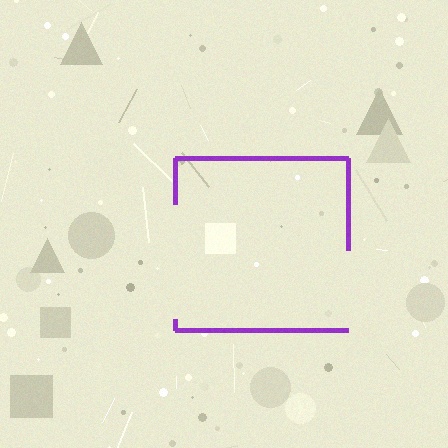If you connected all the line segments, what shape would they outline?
They would outline a square.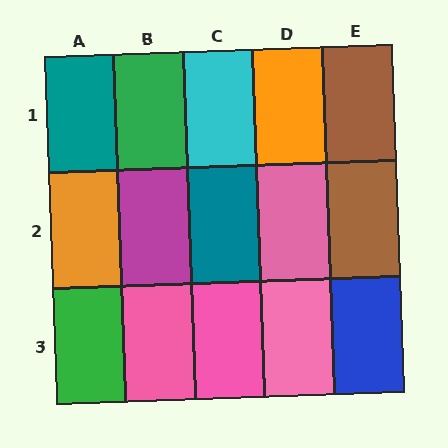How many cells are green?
2 cells are green.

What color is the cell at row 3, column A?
Green.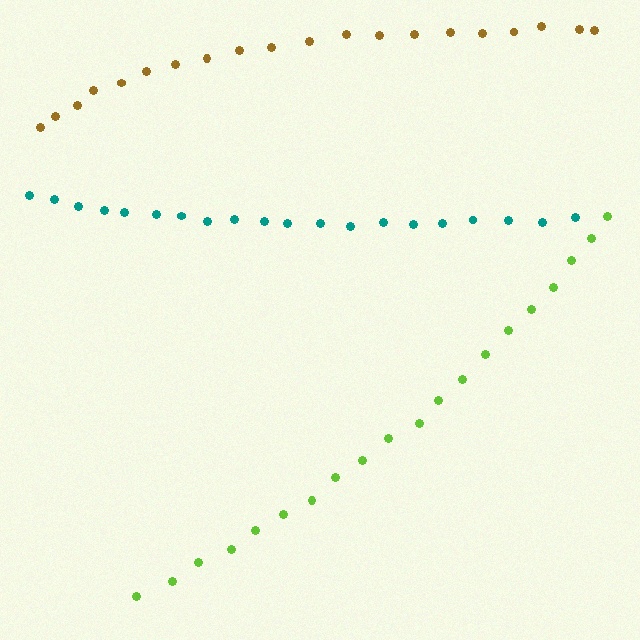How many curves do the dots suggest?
There are 3 distinct paths.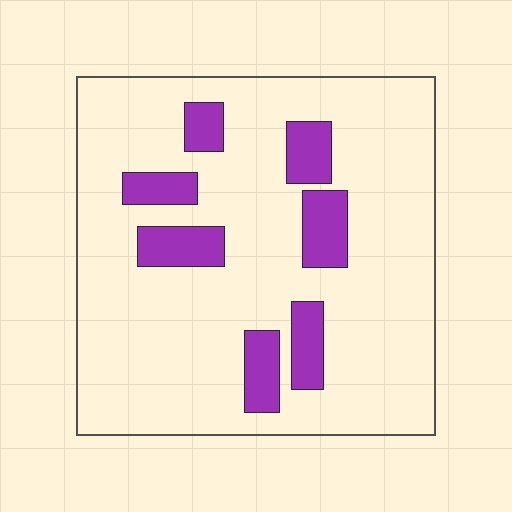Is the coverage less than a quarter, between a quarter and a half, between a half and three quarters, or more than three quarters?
Less than a quarter.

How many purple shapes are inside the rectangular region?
7.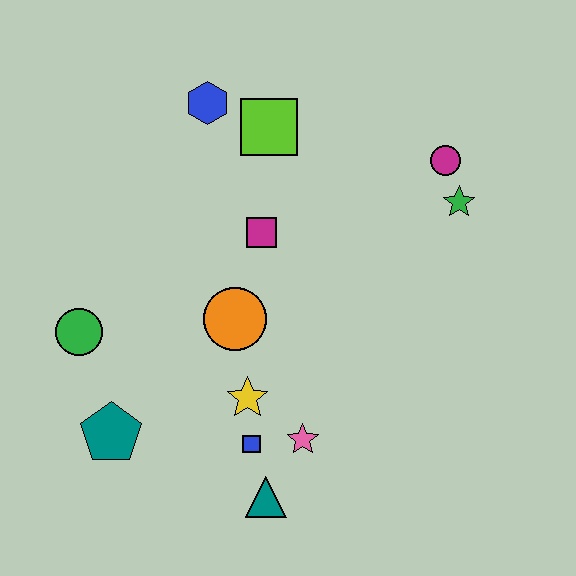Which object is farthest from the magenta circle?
The teal pentagon is farthest from the magenta circle.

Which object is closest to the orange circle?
The yellow star is closest to the orange circle.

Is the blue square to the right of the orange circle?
Yes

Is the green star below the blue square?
No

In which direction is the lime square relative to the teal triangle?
The lime square is above the teal triangle.